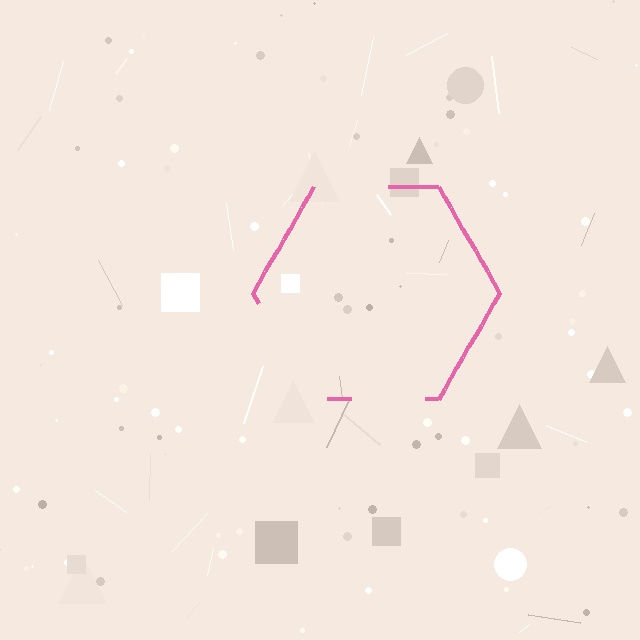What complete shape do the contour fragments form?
The contour fragments form a hexagon.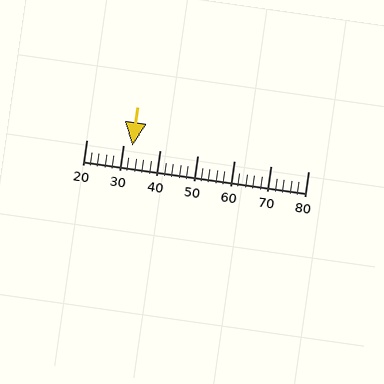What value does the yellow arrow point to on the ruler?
The yellow arrow points to approximately 32.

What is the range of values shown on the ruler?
The ruler shows values from 20 to 80.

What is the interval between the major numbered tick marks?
The major tick marks are spaced 10 units apart.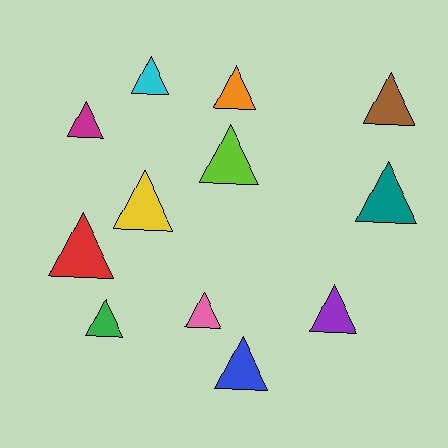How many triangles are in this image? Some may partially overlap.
There are 12 triangles.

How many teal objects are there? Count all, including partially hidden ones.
There is 1 teal object.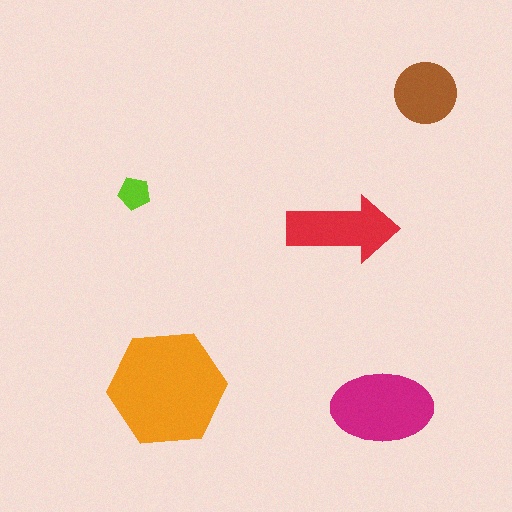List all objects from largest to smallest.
The orange hexagon, the magenta ellipse, the red arrow, the brown circle, the lime pentagon.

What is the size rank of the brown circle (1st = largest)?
4th.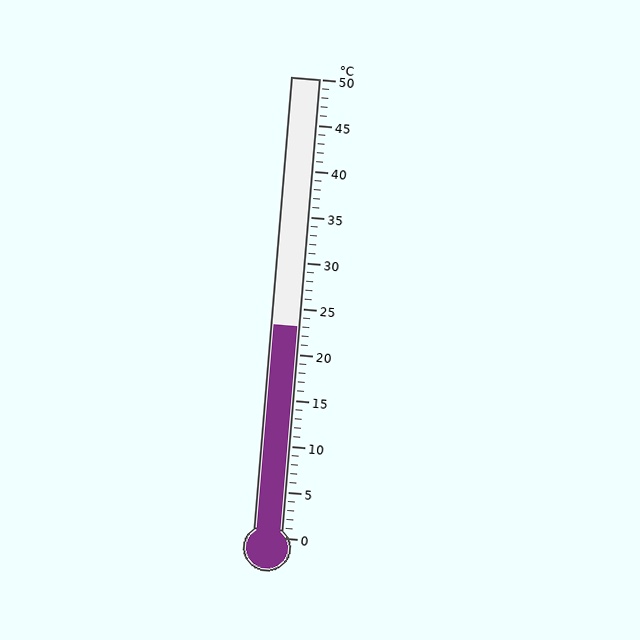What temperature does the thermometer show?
The thermometer shows approximately 23°C.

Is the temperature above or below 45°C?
The temperature is below 45°C.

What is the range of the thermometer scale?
The thermometer scale ranges from 0°C to 50°C.